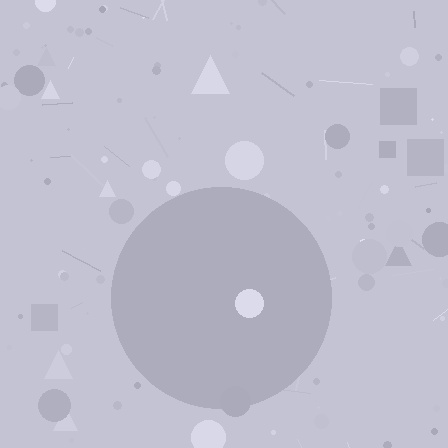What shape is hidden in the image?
A circle is hidden in the image.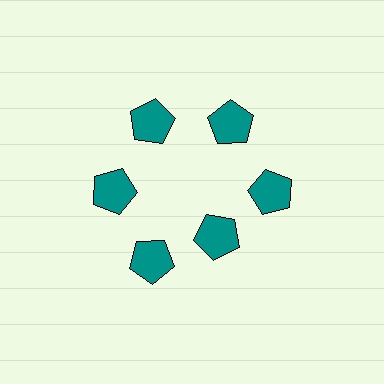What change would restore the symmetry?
The symmetry would be restored by moving it outward, back onto the ring so that all 6 pentagons sit at equal angles and equal distance from the center.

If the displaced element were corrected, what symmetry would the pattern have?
It would have 6-fold rotational symmetry — the pattern would map onto itself every 60 degrees.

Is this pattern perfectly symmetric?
No. The 6 teal pentagons are arranged in a ring, but one element near the 5 o'clock position is pulled inward toward the center, breaking the 6-fold rotational symmetry.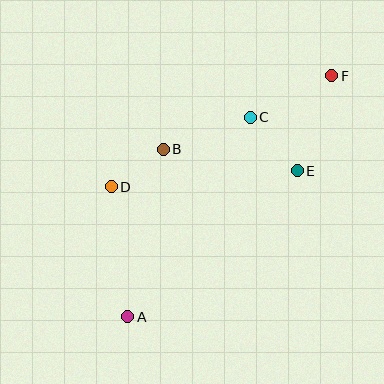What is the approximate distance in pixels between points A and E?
The distance between A and E is approximately 224 pixels.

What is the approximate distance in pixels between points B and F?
The distance between B and F is approximately 183 pixels.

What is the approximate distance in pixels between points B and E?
The distance between B and E is approximately 136 pixels.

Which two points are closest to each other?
Points B and D are closest to each other.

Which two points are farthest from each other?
Points A and F are farthest from each other.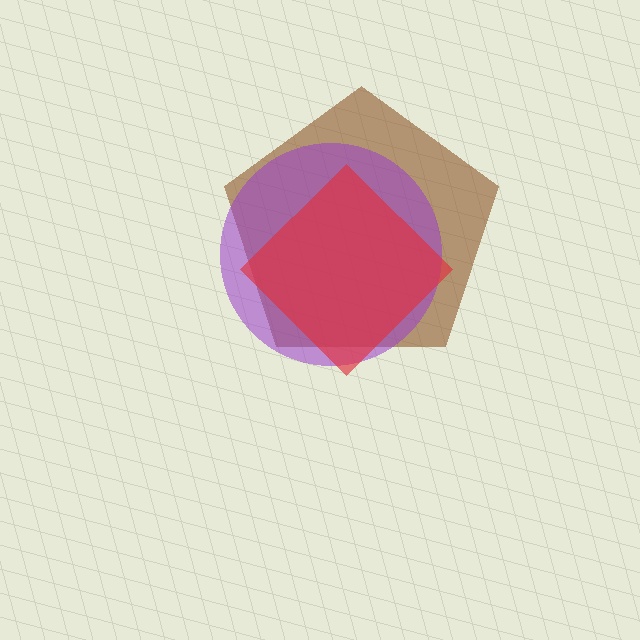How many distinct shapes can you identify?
There are 3 distinct shapes: a brown pentagon, a purple circle, a red diamond.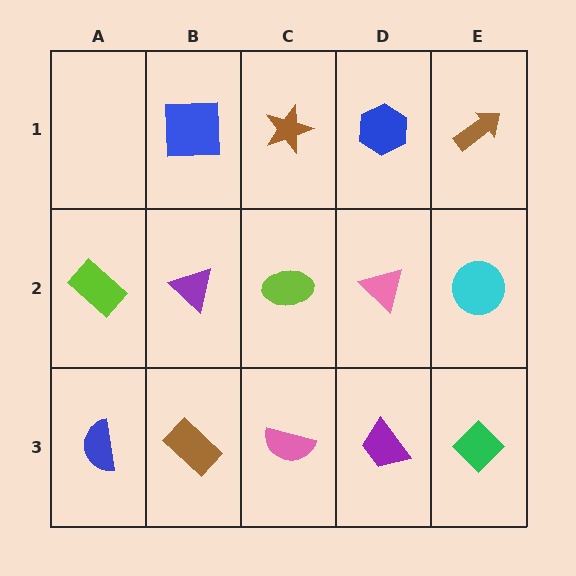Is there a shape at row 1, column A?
No, that cell is empty.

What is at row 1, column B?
A blue square.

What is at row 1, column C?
A brown star.